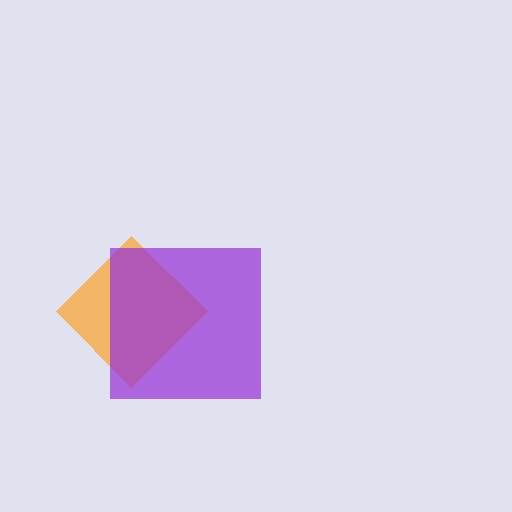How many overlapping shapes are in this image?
There are 2 overlapping shapes in the image.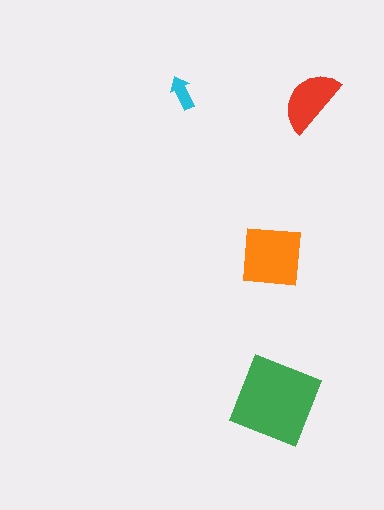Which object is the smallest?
The cyan arrow.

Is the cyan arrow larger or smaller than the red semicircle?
Smaller.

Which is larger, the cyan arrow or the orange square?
The orange square.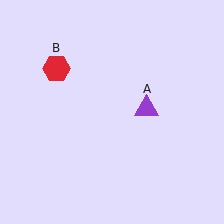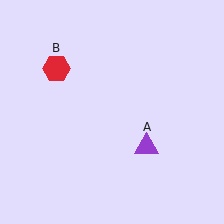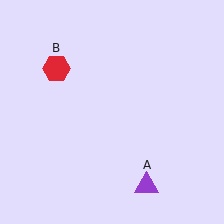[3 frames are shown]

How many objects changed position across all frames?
1 object changed position: purple triangle (object A).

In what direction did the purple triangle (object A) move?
The purple triangle (object A) moved down.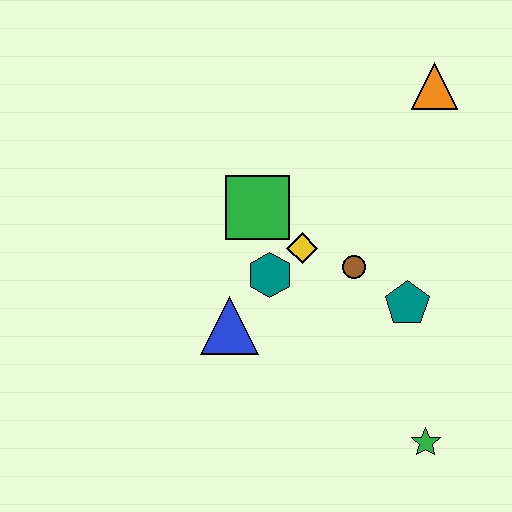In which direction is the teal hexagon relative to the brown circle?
The teal hexagon is to the left of the brown circle.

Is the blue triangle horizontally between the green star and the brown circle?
No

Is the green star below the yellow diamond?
Yes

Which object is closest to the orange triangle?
The brown circle is closest to the orange triangle.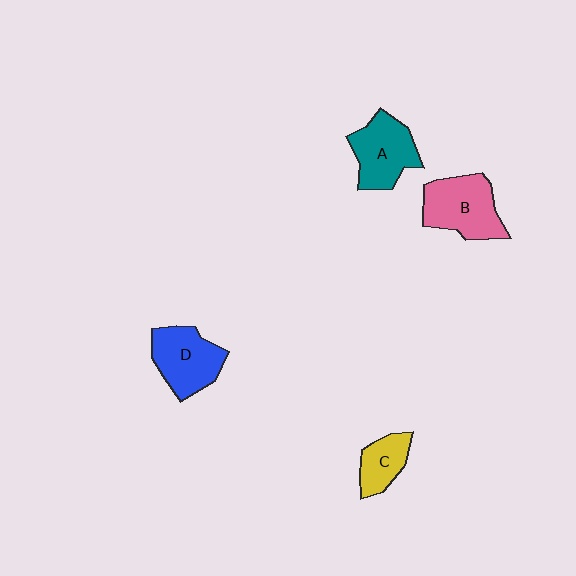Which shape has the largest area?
Shape B (pink).